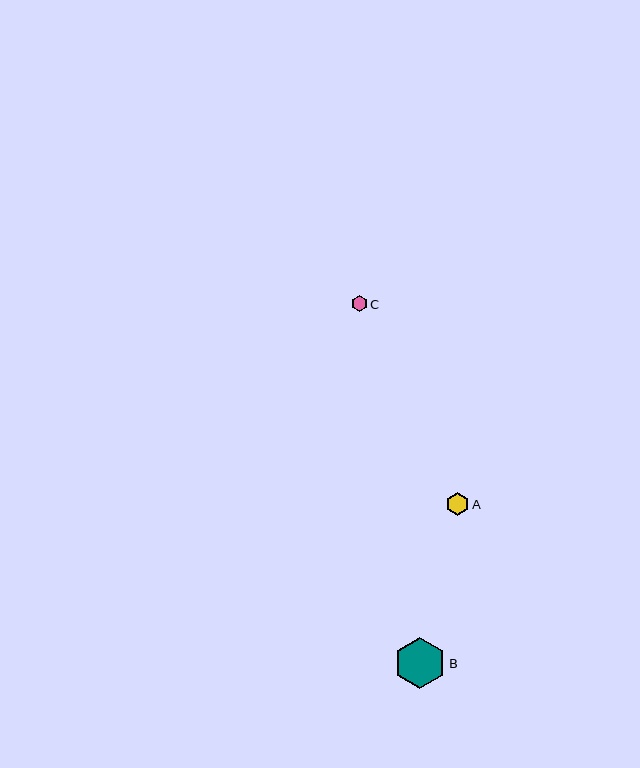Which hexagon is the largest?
Hexagon B is the largest with a size of approximately 52 pixels.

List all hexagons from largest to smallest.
From largest to smallest: B, A, C.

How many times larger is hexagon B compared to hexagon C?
Hexagon B is approximately 3.3 times the size of hexagon C.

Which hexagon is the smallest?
Hexagon C is the smallest with a size of approximately 16 pixels.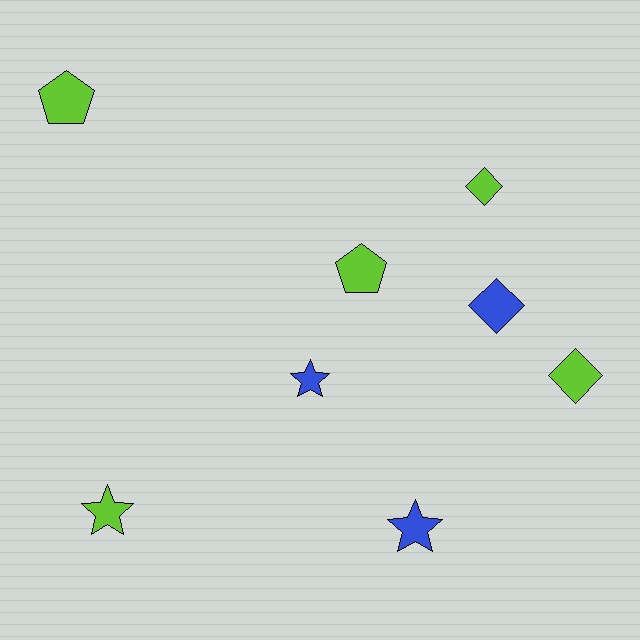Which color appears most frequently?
Lime, with 5 objects.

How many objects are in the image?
There are 8 objects.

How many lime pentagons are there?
There are 2 lime pentagons.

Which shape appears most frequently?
Diamond, with 3 objects.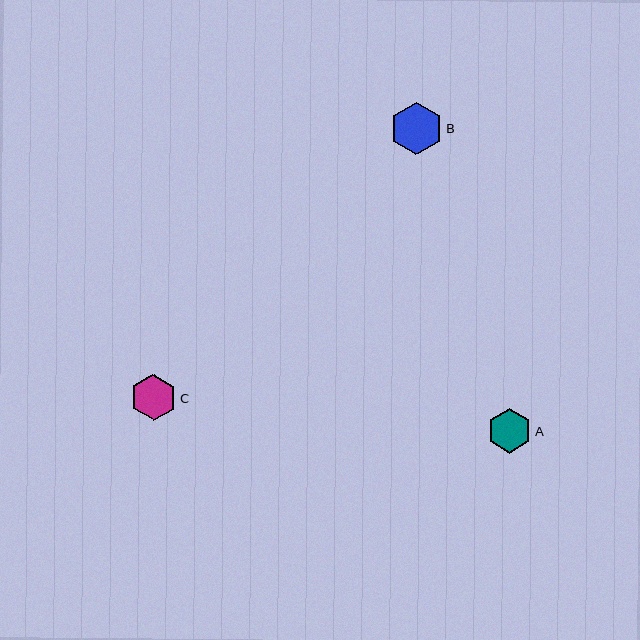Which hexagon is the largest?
Hexagon B is the largest with a size of approximately 53 pixels.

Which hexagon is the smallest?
Hexagon A is the smallest with a size of approximately 45 pixels.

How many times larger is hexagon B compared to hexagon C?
Hexagon B is approximately 1.1 times the size of hexagon C.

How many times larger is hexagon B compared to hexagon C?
Hexagon B is approximately 1.1 times the size of hexagon C.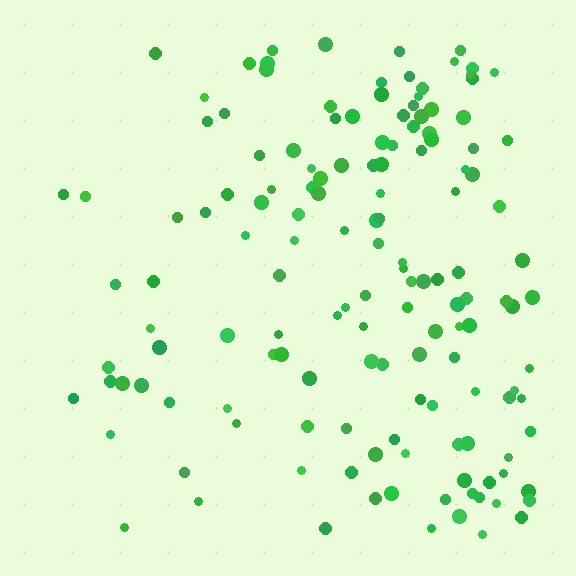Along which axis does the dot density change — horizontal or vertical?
Horizontal.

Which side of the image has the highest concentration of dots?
The right.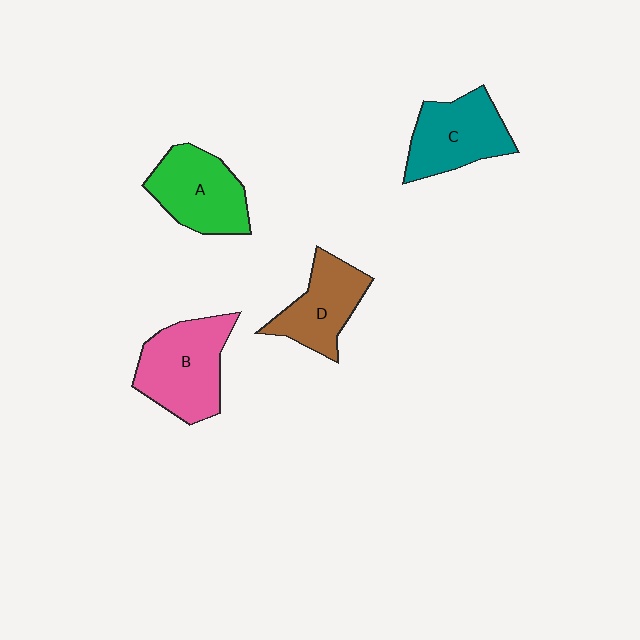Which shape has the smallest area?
Shape D (brown).